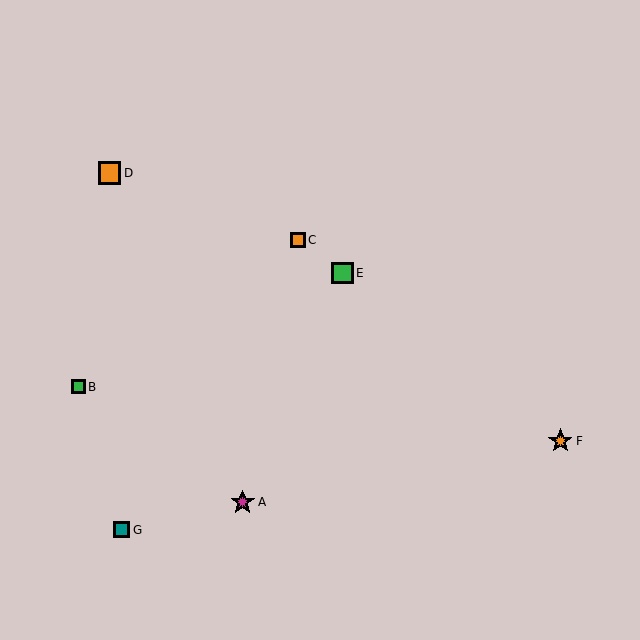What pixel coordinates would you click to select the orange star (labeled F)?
Click at (560, 441) to select the orange star F.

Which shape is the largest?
The magenta star (labeled A) is the largest.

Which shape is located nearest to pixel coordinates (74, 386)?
The green square (labeled B) at (79, 387) is nearest to that location.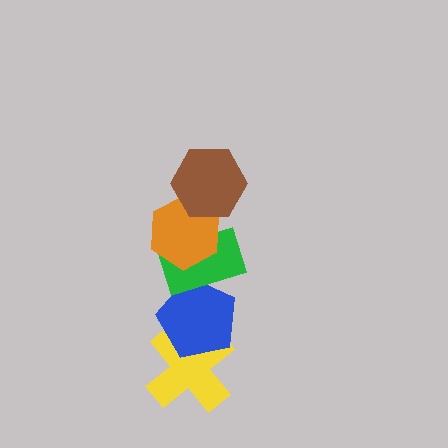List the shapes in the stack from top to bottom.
From top to bottom: the brown hexagon, the orange hexagon, the green rectangle, the blue pentagon, the yellow cross.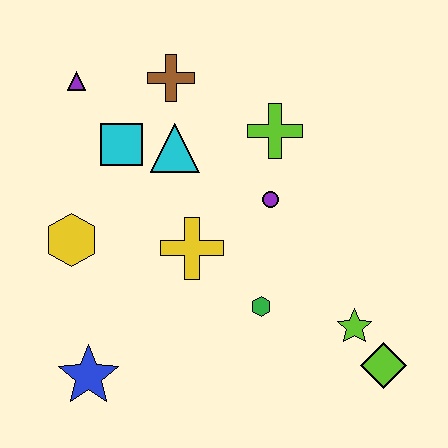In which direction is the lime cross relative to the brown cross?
The lime cross is to the right of the brown cross.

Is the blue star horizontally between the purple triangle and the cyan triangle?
Yes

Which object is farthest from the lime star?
The purple triangle is farthest from the lime star.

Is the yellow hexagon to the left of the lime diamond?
Yes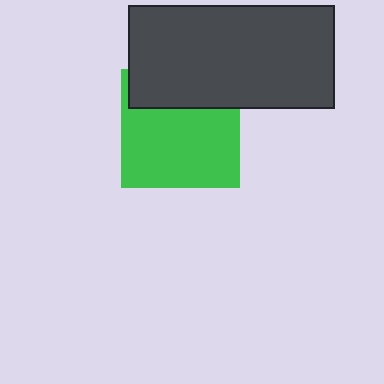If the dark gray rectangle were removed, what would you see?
You would see the complete green square.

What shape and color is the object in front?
The object in front is a dark gray rectangle.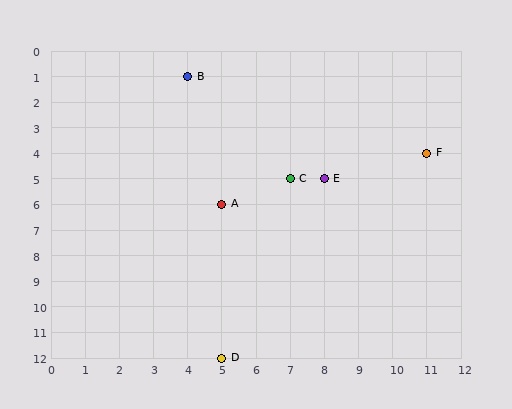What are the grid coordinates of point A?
Point A is at grid coordinates (5, 6).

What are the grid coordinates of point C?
Point C is at grid coordinates (7, 5).